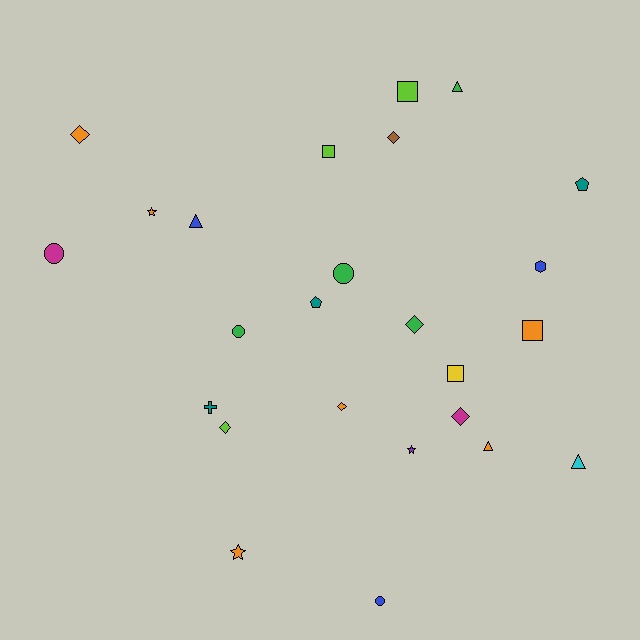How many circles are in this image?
There are 4 circles.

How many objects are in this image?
There are 25 objects.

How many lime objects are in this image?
There are 3 lime objects.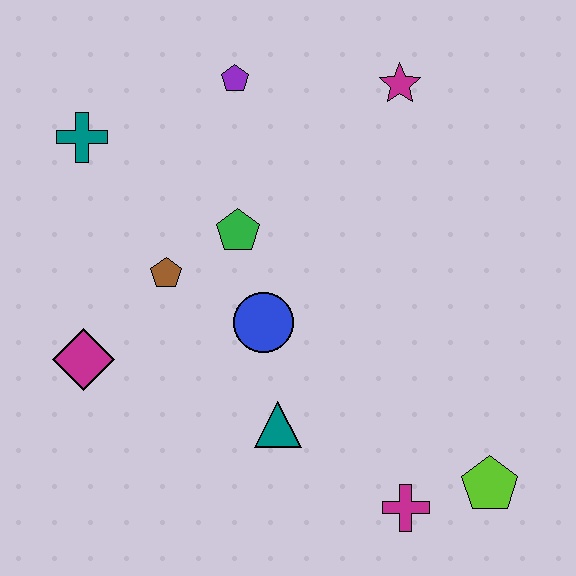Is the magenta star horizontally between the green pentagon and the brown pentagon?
No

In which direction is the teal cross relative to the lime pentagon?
The teal cross is to the left of the lime pentagon.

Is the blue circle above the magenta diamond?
Yes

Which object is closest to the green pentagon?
The brown pentagon is closest to the green pentagon.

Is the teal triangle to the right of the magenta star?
No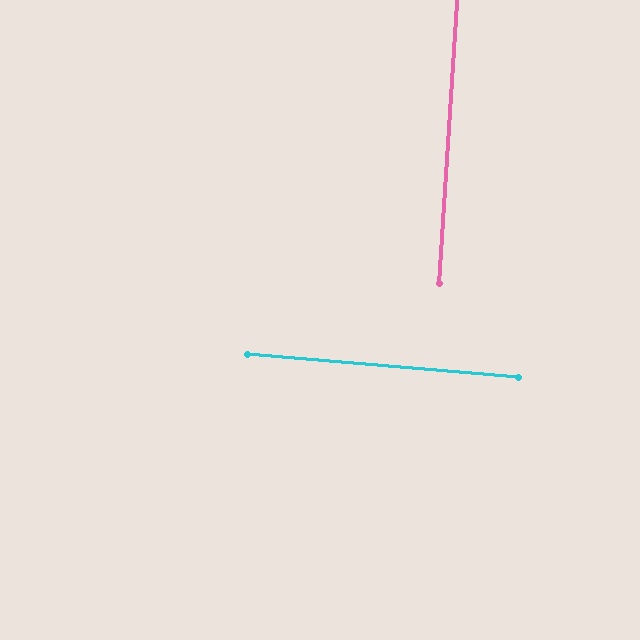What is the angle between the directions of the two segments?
Approximately 89 degrees.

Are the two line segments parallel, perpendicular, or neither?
Perpendicular — they meet at approximately 89°.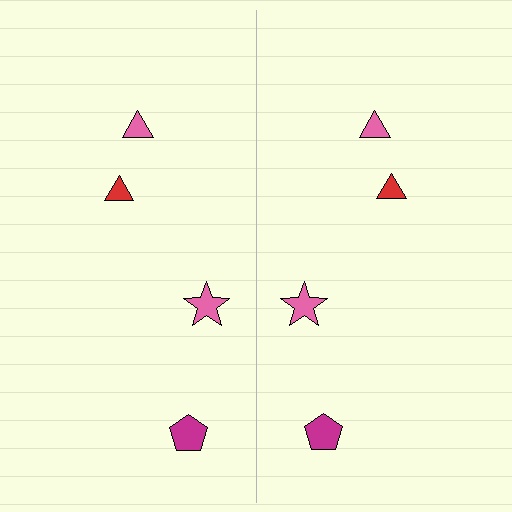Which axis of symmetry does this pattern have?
The pattern has a vertical axis of symmetry running through the center of the image.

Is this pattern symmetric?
Yes, this pattern has bilateral (reflection) symmetry.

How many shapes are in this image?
There are 8 shapes in this image.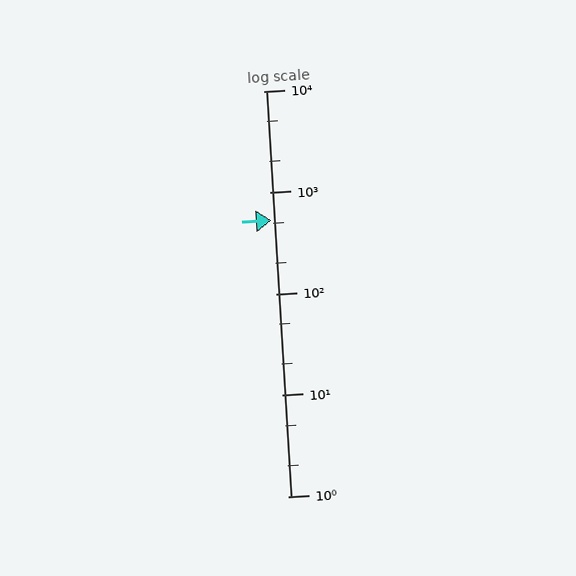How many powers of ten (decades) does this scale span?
The scale spans 4 decades, from 1 to 10000.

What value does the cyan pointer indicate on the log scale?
The pointer indicates approximately 530.